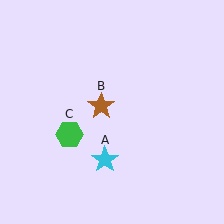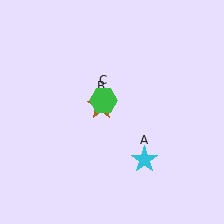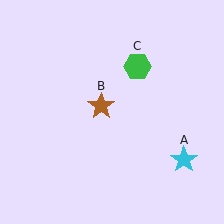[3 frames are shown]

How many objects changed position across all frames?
2 objects changed position: cyan star (object A), green hexagon (object C).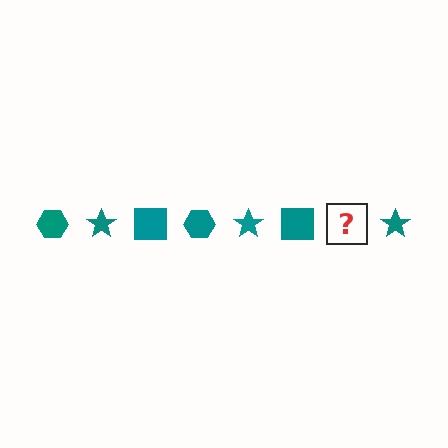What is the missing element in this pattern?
The missing element is a teal hexagon.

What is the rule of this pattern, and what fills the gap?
The rule is that the pattern cycles through hexagon, star, square shapes in teal. The gap should be filled with a teal hexagon.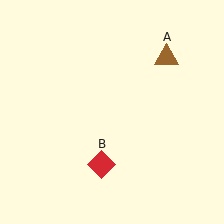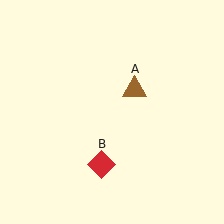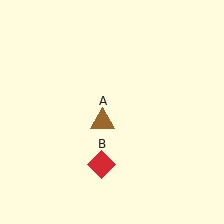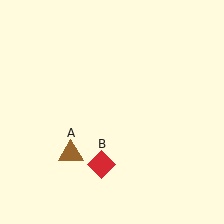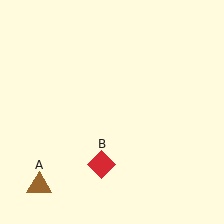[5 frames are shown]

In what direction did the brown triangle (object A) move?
The brown triangle (object A) moved down and to the left.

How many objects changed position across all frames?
1 object changed position: brown triangle (object A).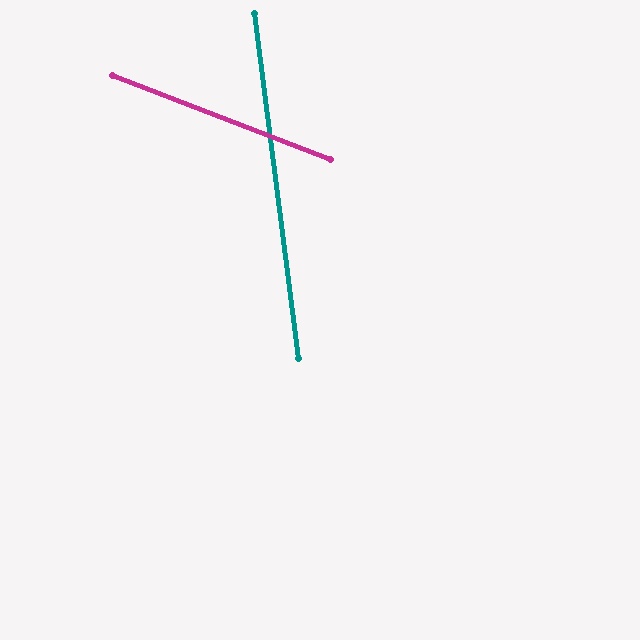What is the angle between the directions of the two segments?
Approximately 61 degrees.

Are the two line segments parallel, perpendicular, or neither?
Neither parallel nor perpendicular — they differ by about 61°.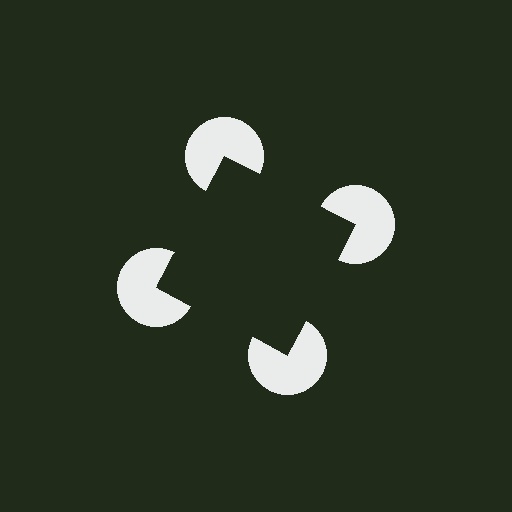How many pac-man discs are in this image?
There are 4 — one at each vertex of the illusory square.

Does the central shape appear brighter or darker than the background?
It typically appears slightly darker than the background, even though no actual brightness change is drawn.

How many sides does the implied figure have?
4 sides.